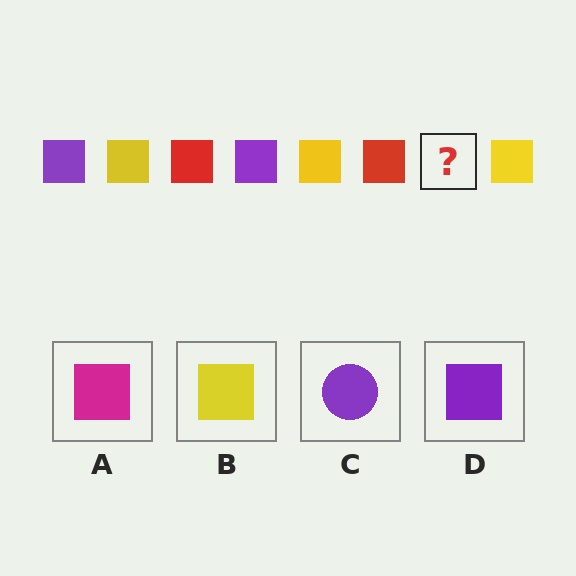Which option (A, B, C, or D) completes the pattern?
D.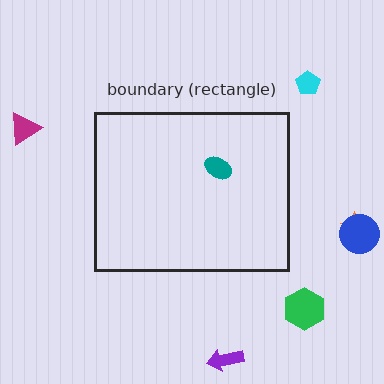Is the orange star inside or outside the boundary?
Outside.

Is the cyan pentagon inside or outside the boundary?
Outside.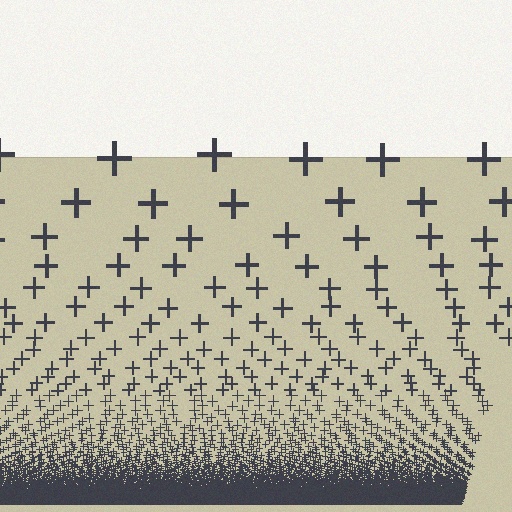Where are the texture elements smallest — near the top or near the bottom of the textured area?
Near the bottom.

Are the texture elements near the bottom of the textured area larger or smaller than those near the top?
Smaller. The gradient is inverted — elements near the bottom are smaller and denser.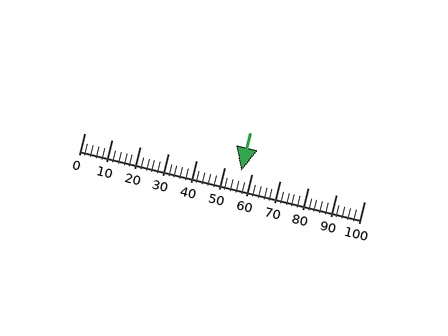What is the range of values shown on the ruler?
The ruler shows values from 0 to 100.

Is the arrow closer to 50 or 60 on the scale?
The arrow is closer to 60.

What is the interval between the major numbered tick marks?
The major tick marks are spaced 10 units apart.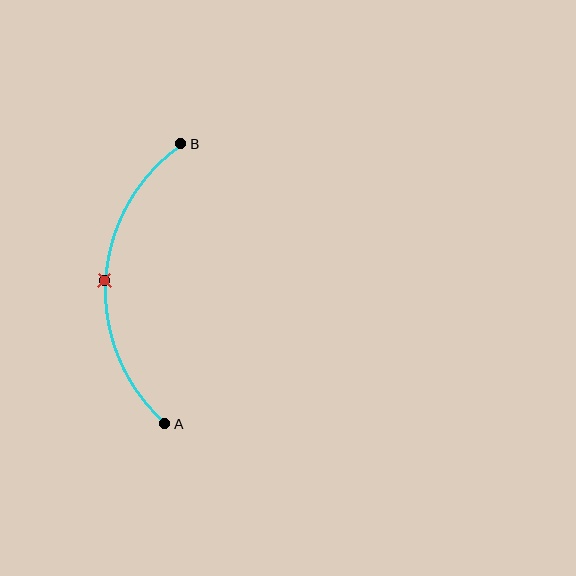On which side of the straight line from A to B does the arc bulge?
The arc bulges to the left of the straight line connecting A and B.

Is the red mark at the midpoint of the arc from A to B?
Yes. The red mark lies on the arc at equal arc-length from both A and B — it is the arc midpoint.